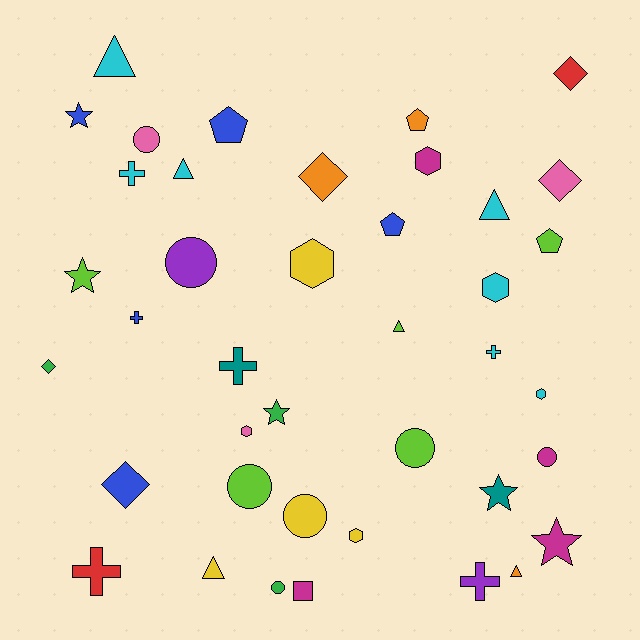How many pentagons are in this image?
There are 4 pentagons.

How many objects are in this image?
There are 40 objects.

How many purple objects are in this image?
There are 2 purple objects.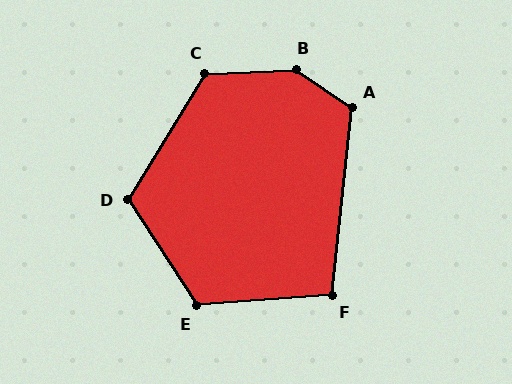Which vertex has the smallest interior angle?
F, at approximately 100 degrees.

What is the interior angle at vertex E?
Approximately 118 degrees (obtuse).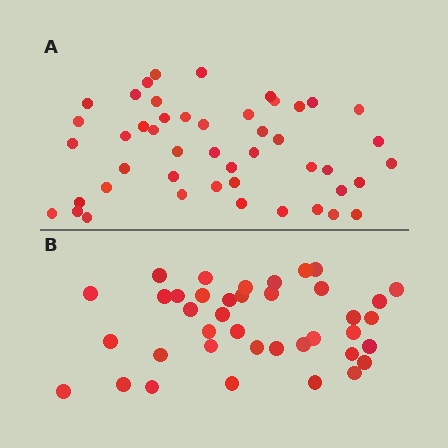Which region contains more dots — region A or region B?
Region A (the top region) has more dots.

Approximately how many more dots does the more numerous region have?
Region A has roughly 8 or so more dots than region B.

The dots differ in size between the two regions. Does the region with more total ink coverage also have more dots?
No. Region B has more total ink coverage because its dots are larger, but region A actually contains more individual dots. Total area can be misleading — the number of items is what matters here.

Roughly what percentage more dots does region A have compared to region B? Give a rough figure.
About 20% more.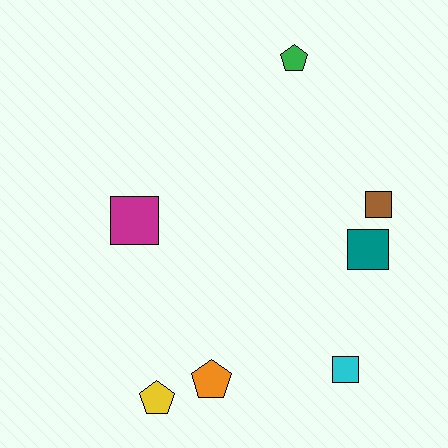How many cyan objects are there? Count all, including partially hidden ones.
There is 1 cyan object.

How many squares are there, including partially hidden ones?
There are 4 squares.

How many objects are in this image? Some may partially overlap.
There are 7 objects.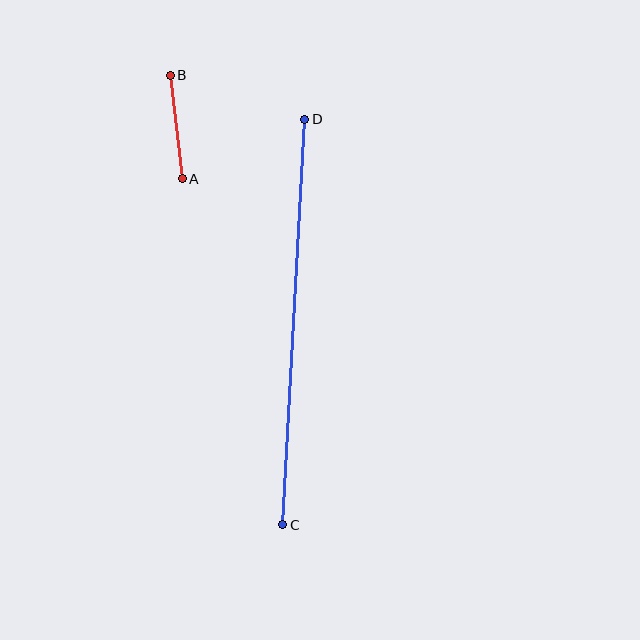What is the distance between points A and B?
The distance is approximately 104 pixels.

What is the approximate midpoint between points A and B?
The midpoint is at approximately (176, 127) pixels.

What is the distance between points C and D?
The distance is approximately 406 pixels.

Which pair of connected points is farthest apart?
Points C and D are farthest apart.